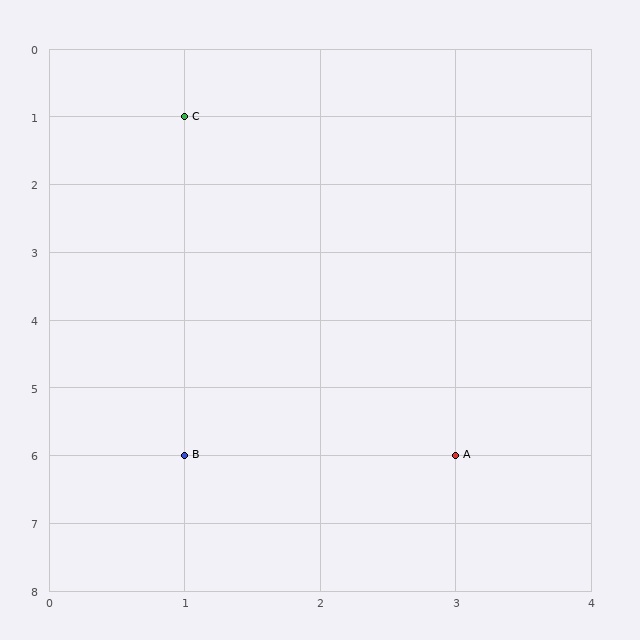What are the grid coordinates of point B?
Point B is at grid coordinates (1, 6).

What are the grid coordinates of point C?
Point C is at grid coordinates (1, 1).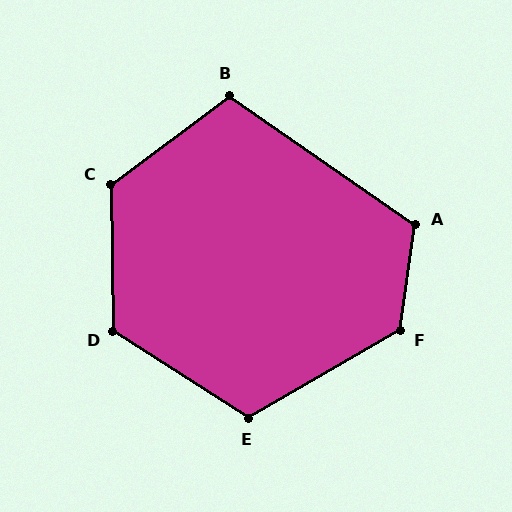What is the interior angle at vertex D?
Approximately 123 degrees (obtuse).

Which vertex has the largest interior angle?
F, at approximately 128 degrees.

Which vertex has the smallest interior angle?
B, at approximately 109 degrees.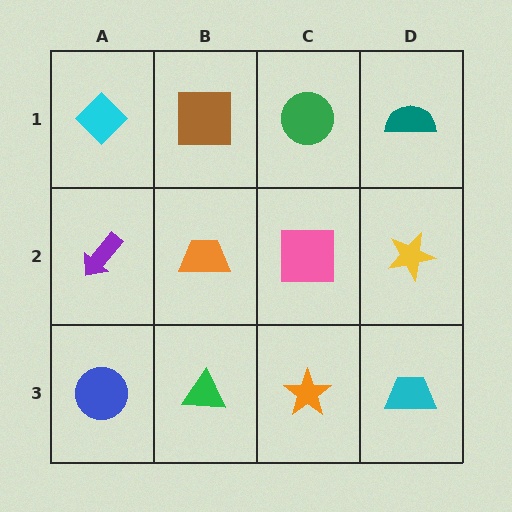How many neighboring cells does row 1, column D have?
2.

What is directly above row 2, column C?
A green circle.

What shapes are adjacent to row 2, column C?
A green circle (row 1, column C), an orange star (row 3, column C), an orange trapezoid (row 2, column B), a yellow star (row 2, column D).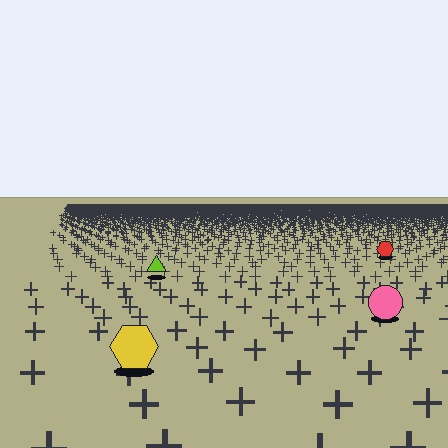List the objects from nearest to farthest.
From nearest to farthest: the yellow hexagon, the pink circle, the lime triangle, the red hexagon.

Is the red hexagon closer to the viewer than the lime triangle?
No. The lime triangle is closer — you can tell from the texture gradient: the ground texture is coarser near it.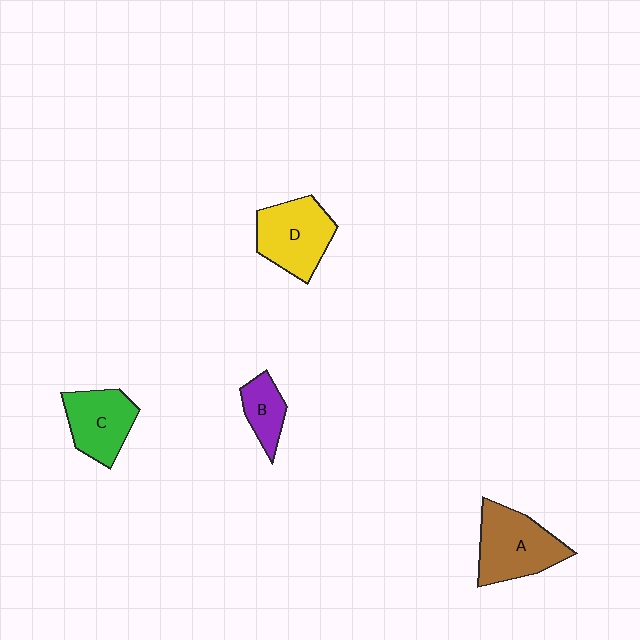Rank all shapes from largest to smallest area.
From largest to smallest: A (brown), D (yellow), C (green), B (purple).